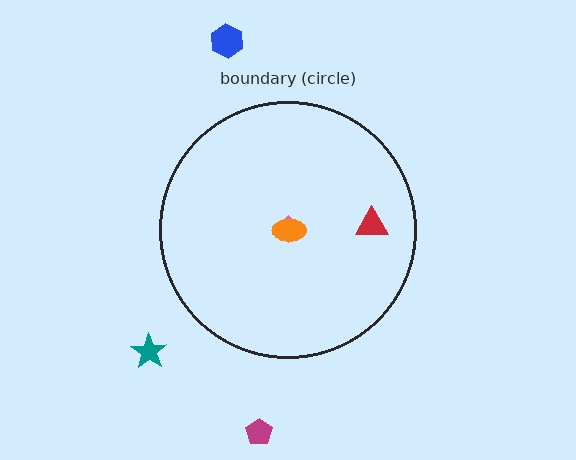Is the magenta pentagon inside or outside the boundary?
Outside.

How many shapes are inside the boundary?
3 inside, 3 outside.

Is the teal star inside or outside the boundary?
Outside.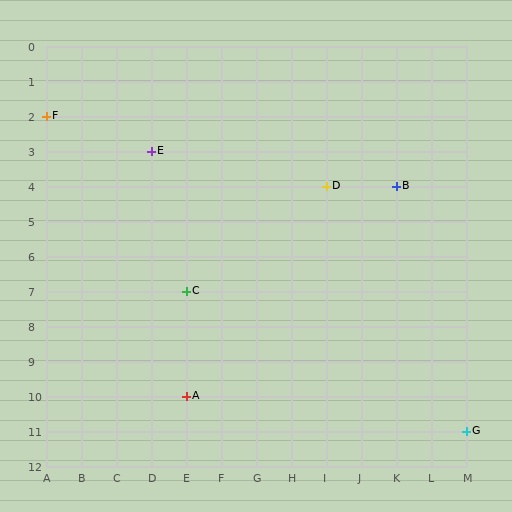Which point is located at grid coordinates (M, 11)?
Point G is at (M, 11).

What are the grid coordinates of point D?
Point D is at grid coordinates (I, 4).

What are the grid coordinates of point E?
Point E is at grid coordinates (D, 3).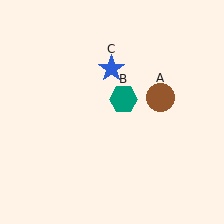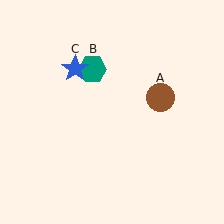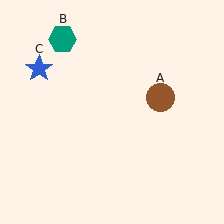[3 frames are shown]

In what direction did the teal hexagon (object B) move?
The teal hexagon (object B) moved up and to the left.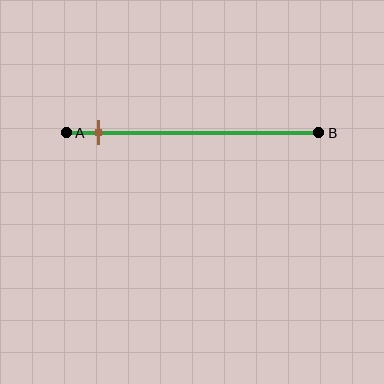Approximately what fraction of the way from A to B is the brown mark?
The brown mark is approximately 15% of the way from A to B.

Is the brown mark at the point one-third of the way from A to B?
No, the mark is at about 15% from A, not at the 33% one-third point.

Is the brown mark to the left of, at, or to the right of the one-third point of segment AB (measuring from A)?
The brown mark is to the left of the one-third point of segment AB.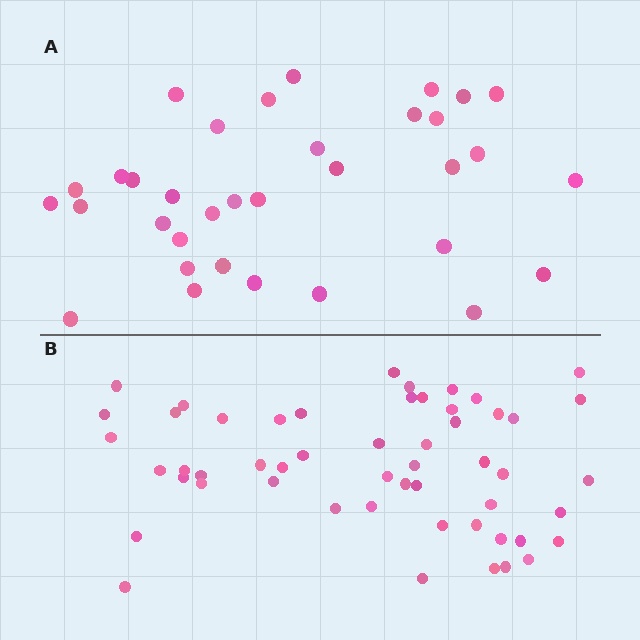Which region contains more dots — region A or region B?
Region B (the bottom region) has more dots.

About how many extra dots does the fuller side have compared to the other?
Region B has approximately 20 more dots than region A.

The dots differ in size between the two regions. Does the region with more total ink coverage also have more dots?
No. Region A has more total ink coverage because its dots are larger, but region B actually contains more individual dots. Total area can be misleading — the number of items is what matters here.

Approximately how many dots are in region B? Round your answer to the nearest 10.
About 50 dots. (The exact count is 53, which rounds to 50.)